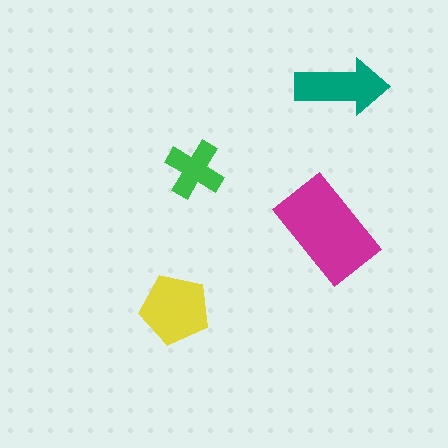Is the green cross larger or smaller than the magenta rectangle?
Smaller.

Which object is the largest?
The magenta rectangle.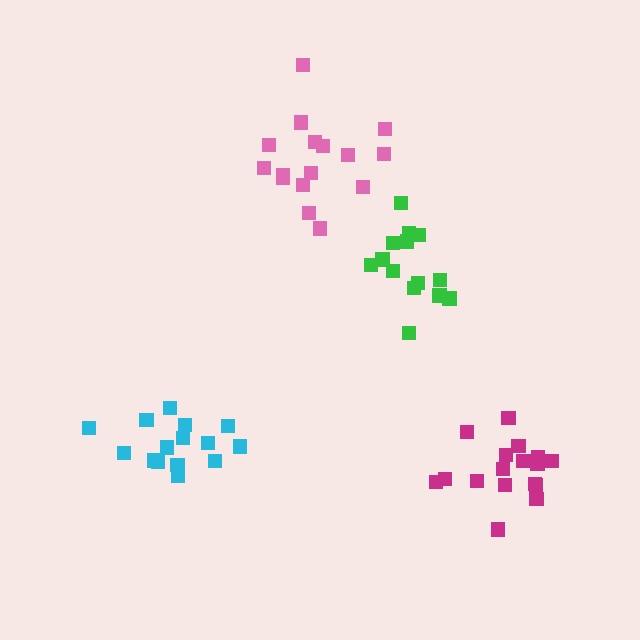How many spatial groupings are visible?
There are 4 spatial groupings.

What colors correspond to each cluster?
The clusters are colored: pink, cyan, magenta, green.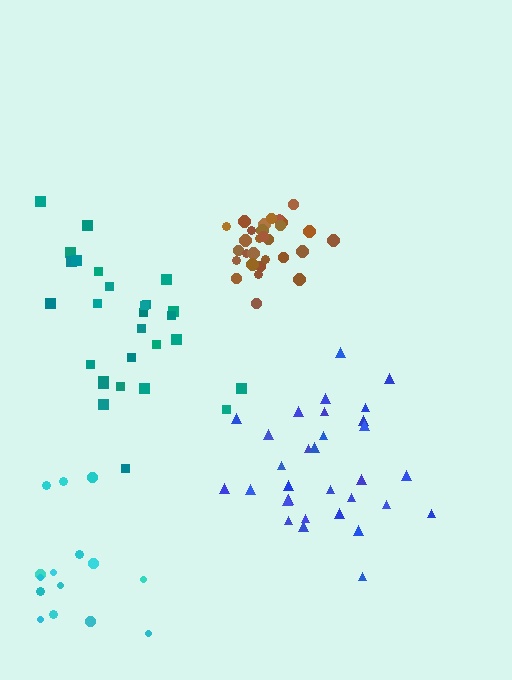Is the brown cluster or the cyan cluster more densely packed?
Brown.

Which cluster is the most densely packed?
Brown.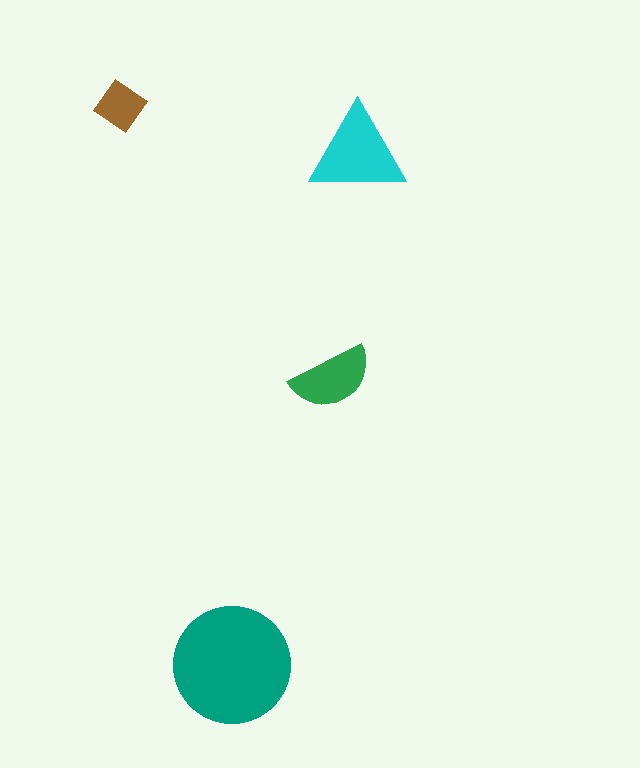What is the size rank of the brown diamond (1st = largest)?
4th.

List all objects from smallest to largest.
The brown diamond, the green semicircle, the cyan triangle, the teal circle.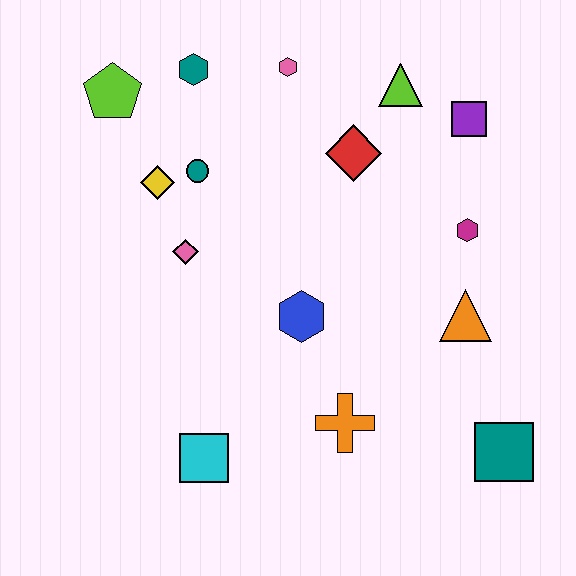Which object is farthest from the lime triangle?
The cyan square is farthest from the lime triangle.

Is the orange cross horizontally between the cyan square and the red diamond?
Yes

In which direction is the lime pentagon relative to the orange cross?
The lime pentagon is above the orange cross.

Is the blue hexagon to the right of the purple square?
No